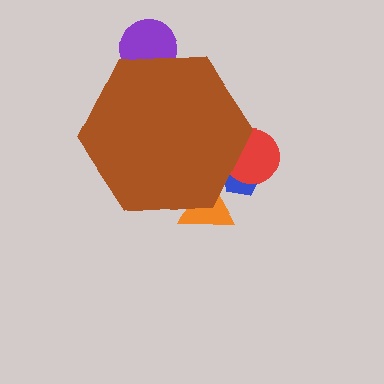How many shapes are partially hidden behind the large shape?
4 shapes are partially hidden.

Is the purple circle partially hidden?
Yes, the purple circle is partially hidden behind the brown hexagon.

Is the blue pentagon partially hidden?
Yes, the blue pentagon is partially hidden behind the brown hexagon.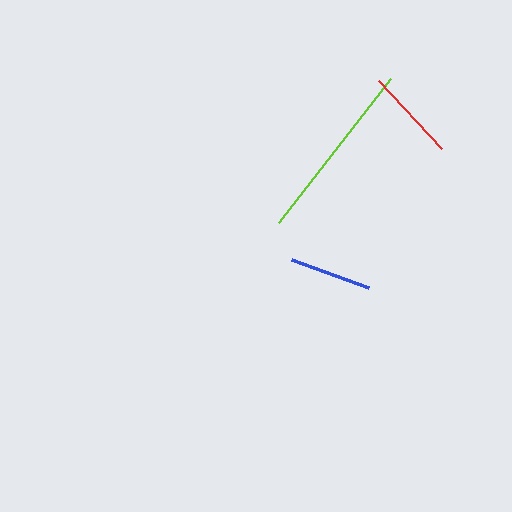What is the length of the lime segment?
The lime segment is approximately 183 pixels long.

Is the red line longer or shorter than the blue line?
The red line is longer than the blue line.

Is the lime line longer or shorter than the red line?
The lime line is longer than the red line.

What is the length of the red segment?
The red segment is approximately 94 pixels long.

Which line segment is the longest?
The lime line is the longest at approximately 183 pixels.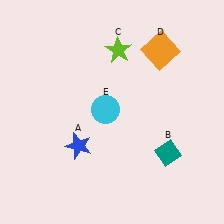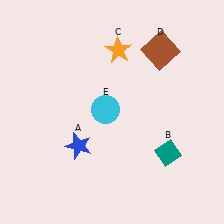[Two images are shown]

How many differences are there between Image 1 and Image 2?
There are 2 differences between the two images.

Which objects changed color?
C changed from lime to orange. D changed from orange to brown.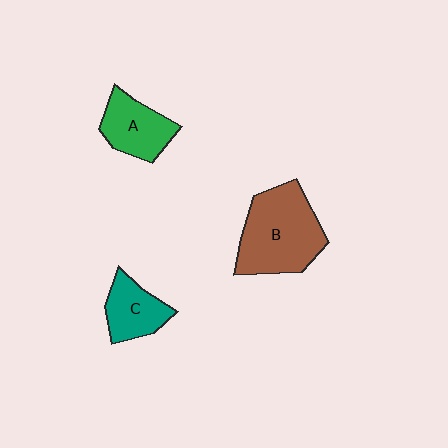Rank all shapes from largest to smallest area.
From largest to smallest: B (brown), A (green), C (teal).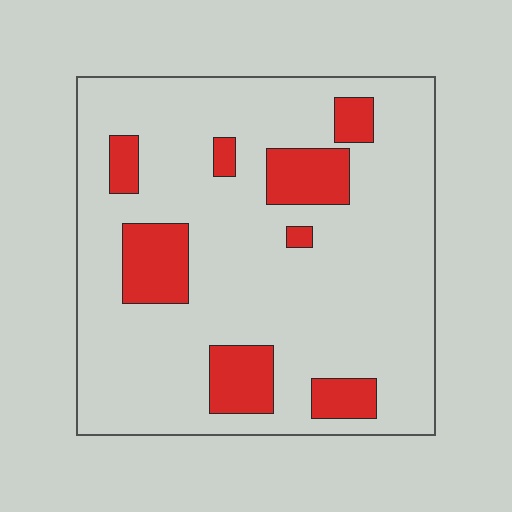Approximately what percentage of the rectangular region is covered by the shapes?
Approximately 15%.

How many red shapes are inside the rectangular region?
8.